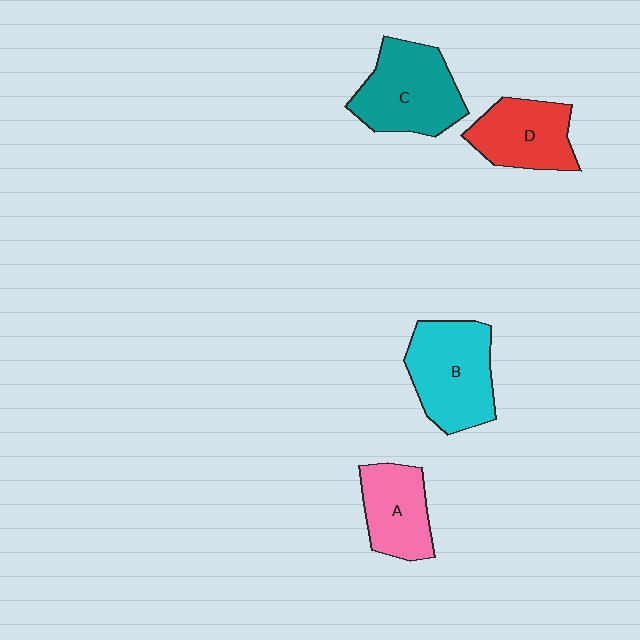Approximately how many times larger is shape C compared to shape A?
Approximately 1.4 times.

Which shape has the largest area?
Shape B (cyan).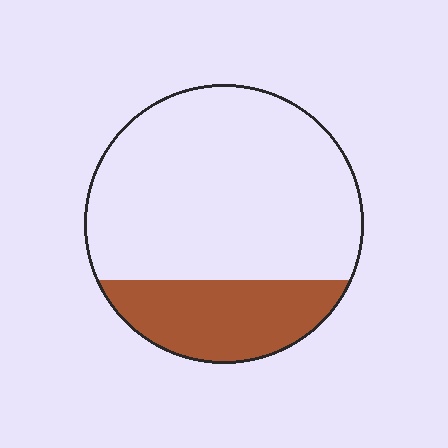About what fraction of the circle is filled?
About one quarter (1/4).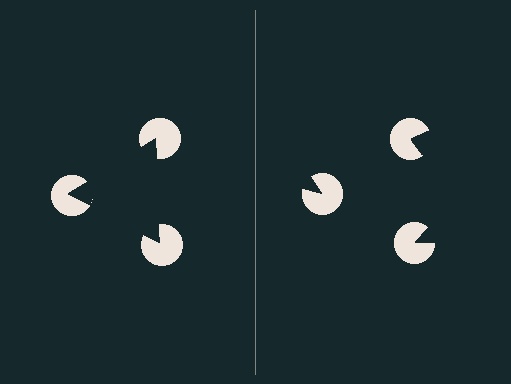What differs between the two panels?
The pac-man discs are positioned identically on both sides; only the wedge orientations differ. On the left they align to a triangle; on the right they are misaligned.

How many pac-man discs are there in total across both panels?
6 — 3 on each side.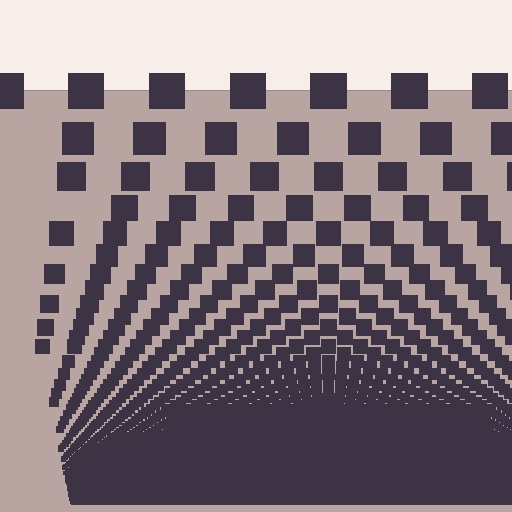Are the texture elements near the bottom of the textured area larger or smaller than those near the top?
Smaller. The gradient is inverted — elements near the bottom are smaller and denser.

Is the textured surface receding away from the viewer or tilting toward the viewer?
The surface appears to tilt toward the viewer. Texture elements get larger and sparser toward the top.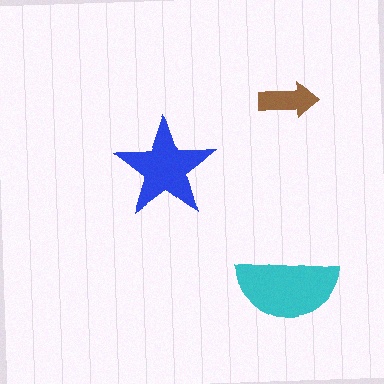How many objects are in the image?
There are 3 objects in the image.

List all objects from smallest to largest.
The brown arrow, the blue star, the cyan semicircle.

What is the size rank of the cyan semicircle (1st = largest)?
1st.